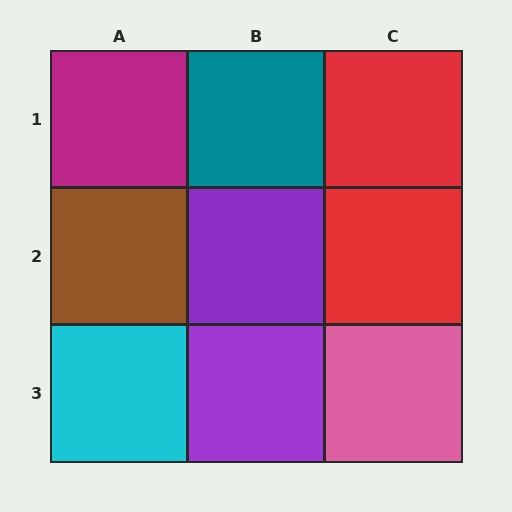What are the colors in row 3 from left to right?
Cyan, purple, pink.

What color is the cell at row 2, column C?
Red.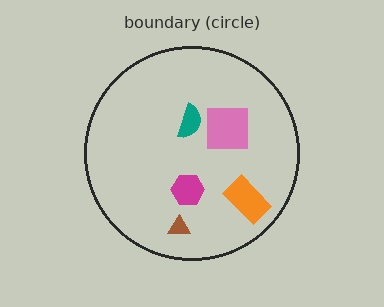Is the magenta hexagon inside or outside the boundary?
Inside.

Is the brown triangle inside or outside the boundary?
Inside.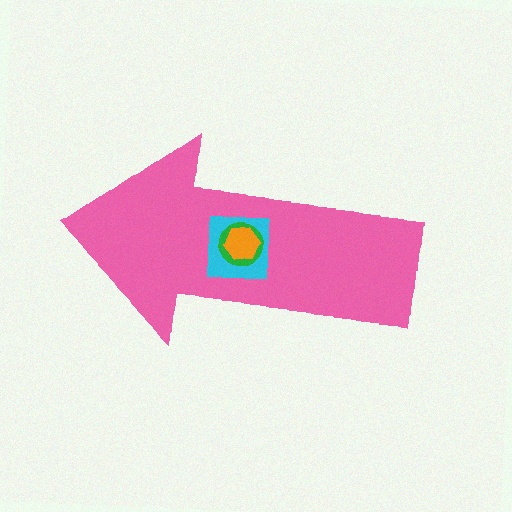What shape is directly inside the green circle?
The orange hexagon.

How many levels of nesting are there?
4.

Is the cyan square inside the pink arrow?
Yes.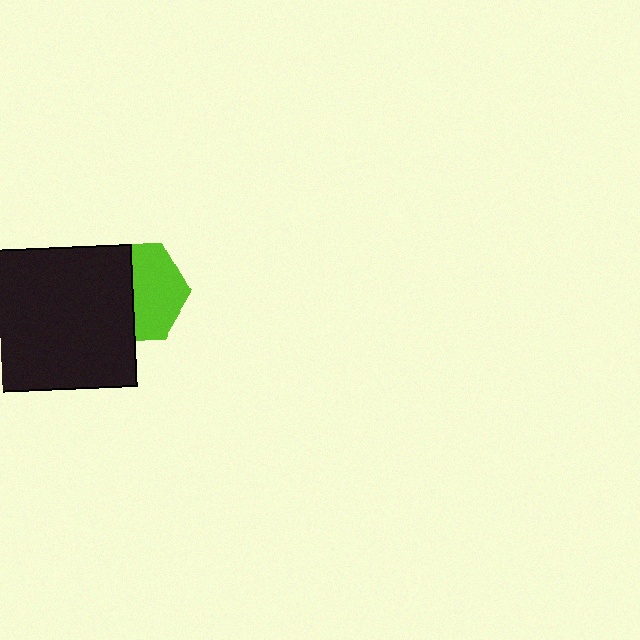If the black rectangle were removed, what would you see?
You would see the complete lime hexagon.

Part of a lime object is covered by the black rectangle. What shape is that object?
It is a hexagon.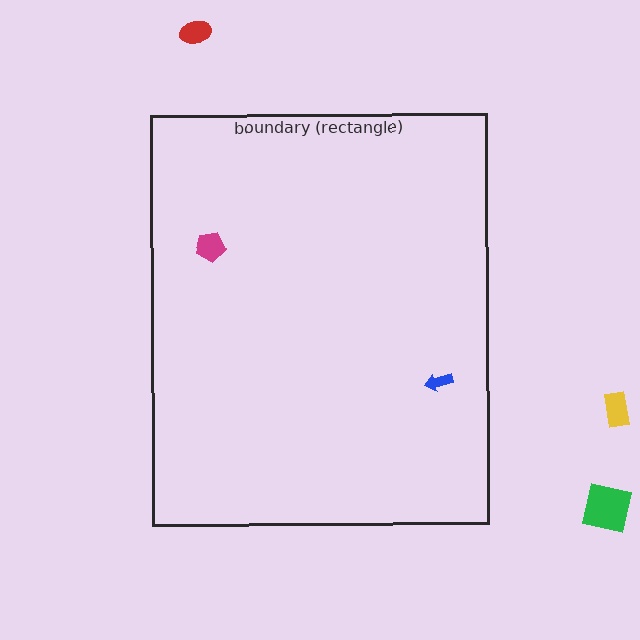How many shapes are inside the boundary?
2 inside, 3 outside.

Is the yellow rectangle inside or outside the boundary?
Outside.